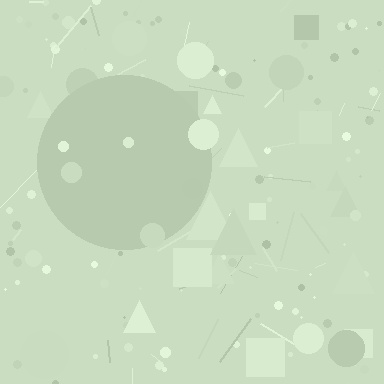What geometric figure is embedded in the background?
A circle is embedded in the background.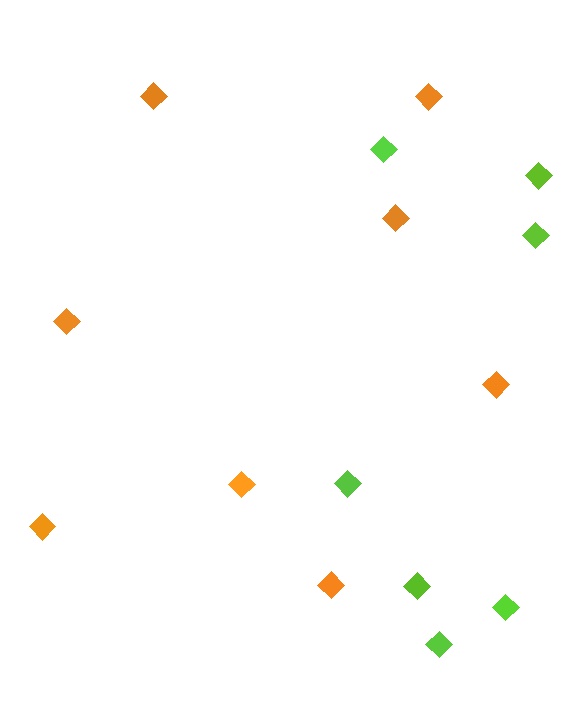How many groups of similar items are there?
There are 2 groups: one group of lime diamonds (7) and one group of orange diamonds (8).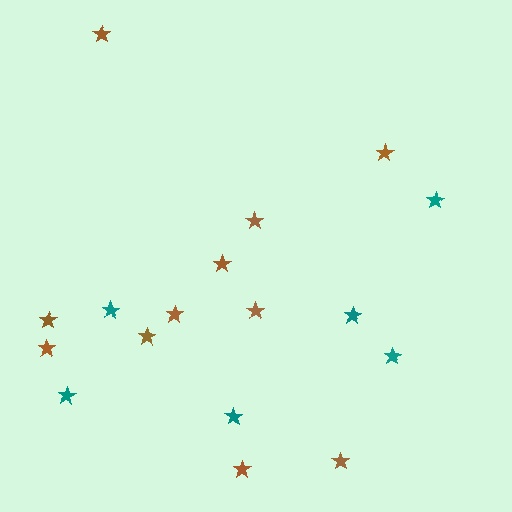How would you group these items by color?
There are 2 groups: one group of teal stars (6) and one group of brown stars (11).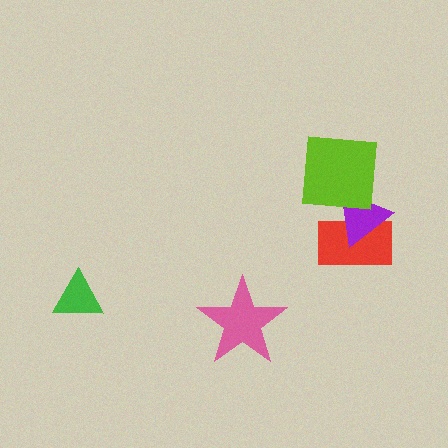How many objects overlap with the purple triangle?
2 objects overlap with the purple triangle.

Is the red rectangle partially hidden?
Yes, it is partially covered by another shape.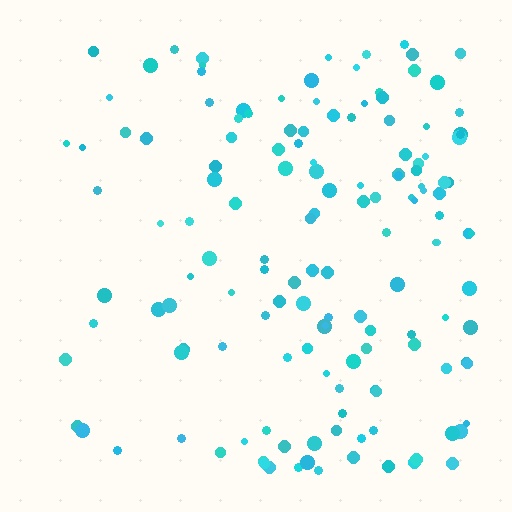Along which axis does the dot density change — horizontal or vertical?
Horizontal.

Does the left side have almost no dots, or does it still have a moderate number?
Still a moderate number, just noticeably fewer than the right.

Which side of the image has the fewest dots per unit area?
The left.